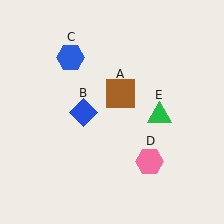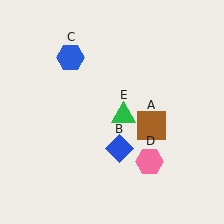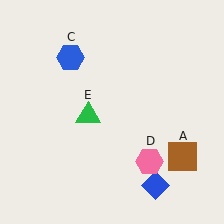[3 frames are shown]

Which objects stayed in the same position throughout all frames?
Blue hexagon (object C) and pink hexagon (object D) remained stationary.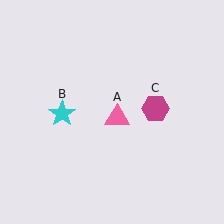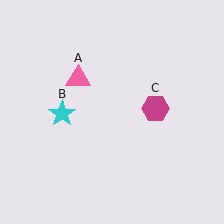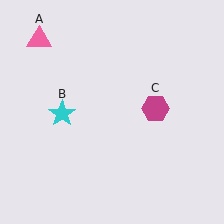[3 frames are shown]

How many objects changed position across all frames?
1 object changed position: pink triangle (object A).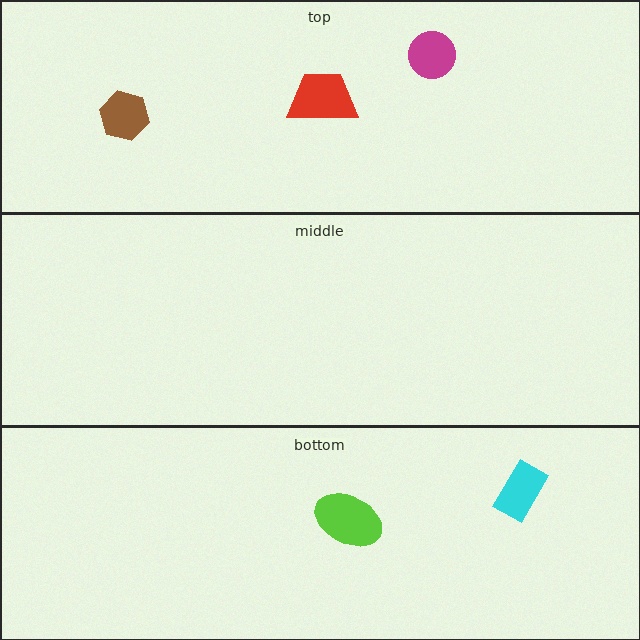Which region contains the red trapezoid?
The top region.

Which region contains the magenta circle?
The top region.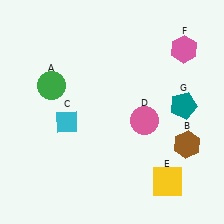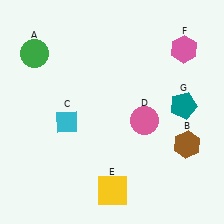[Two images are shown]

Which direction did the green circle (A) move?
The green circle (A) moved up.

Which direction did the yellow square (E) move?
The yellow square (E) moved left.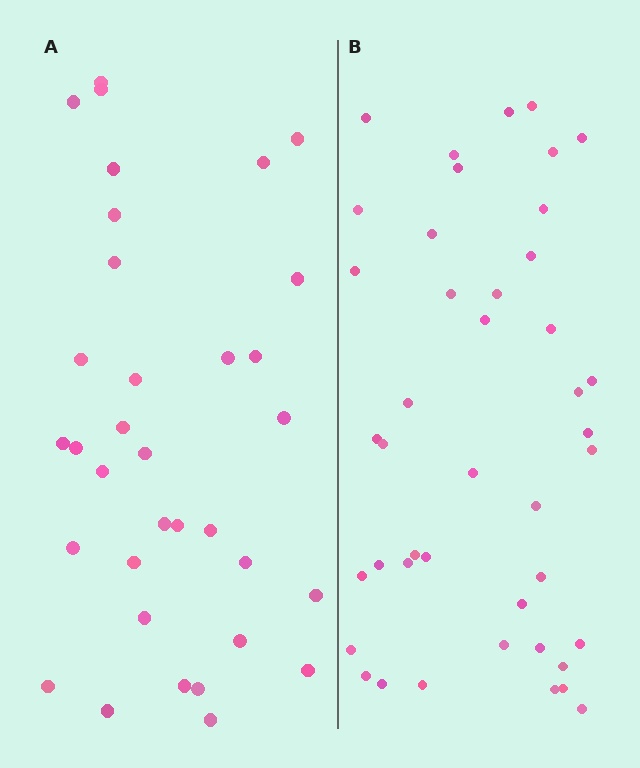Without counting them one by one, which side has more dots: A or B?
Region B (the right region) has more dots.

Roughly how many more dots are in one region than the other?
Region B has roughly 8 or so more dots than region A.